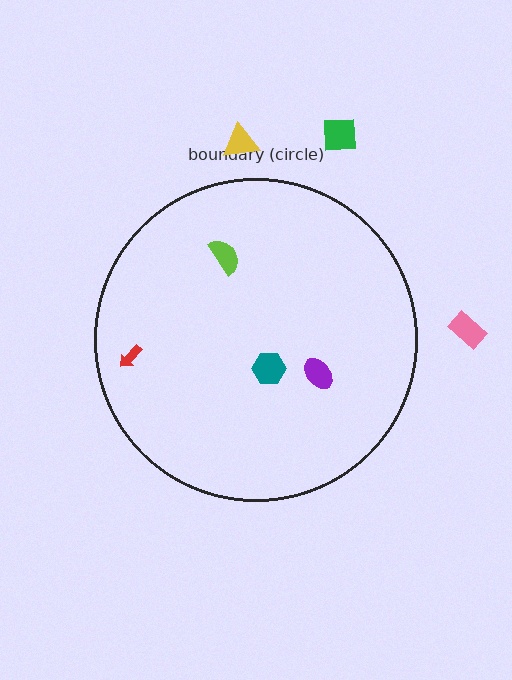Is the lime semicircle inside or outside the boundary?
Inside.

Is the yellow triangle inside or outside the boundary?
Outside.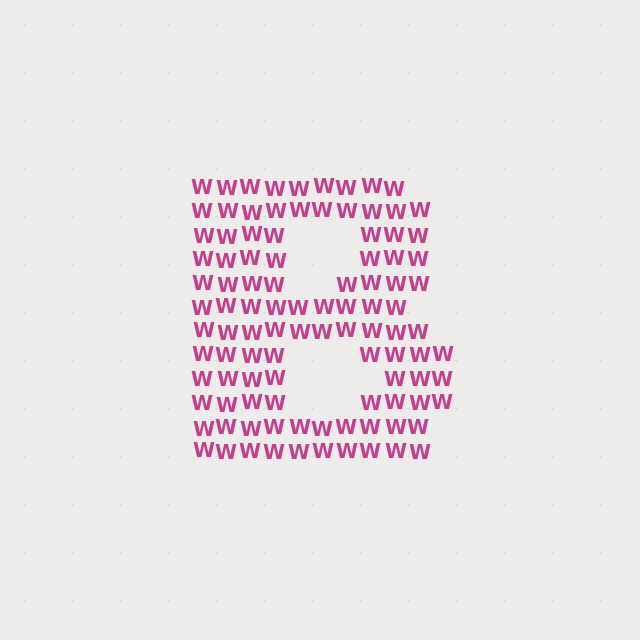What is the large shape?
The large shape is the letter B.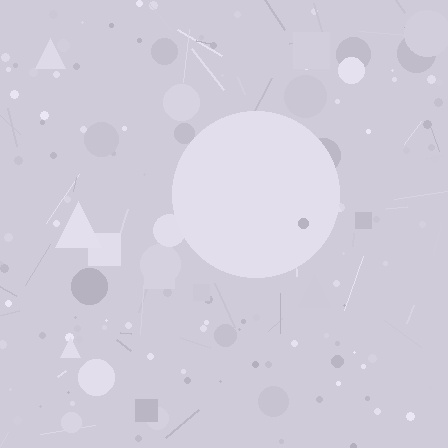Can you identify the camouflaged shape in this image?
The camouflaged shape is a circle.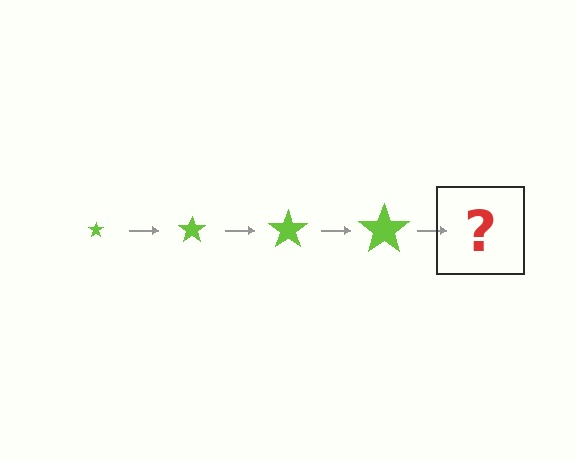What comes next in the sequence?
The next element should be a lime star, larger than the previous one.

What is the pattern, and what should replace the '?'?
The pattern is that the star gets progressively larger each step. The '?' should be a lime star, larger than the previous one.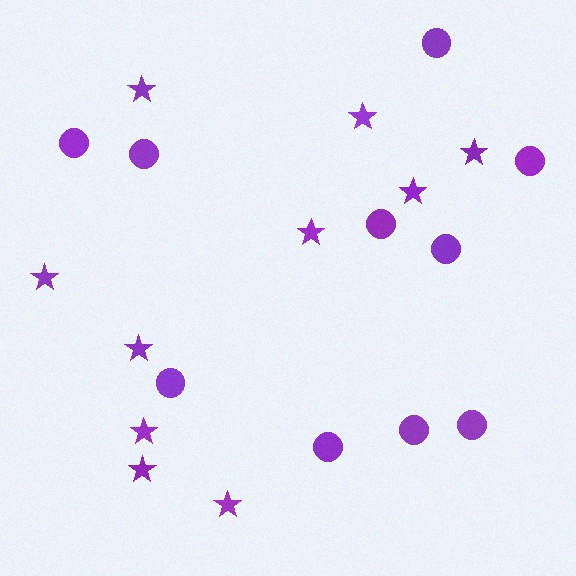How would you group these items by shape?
There are 2 groups: one group of stars (10) and one group of circles (10).